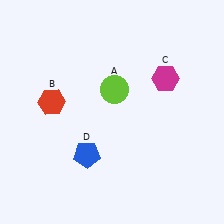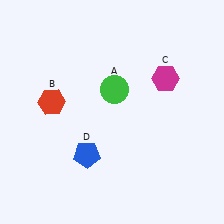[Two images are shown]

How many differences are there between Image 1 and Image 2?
There is 1 difference between the two images.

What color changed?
The circle (A) changed from lime in Image 1 to green in Image 2.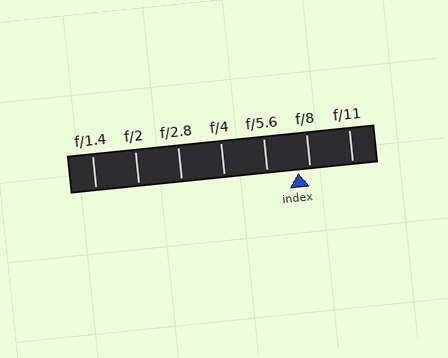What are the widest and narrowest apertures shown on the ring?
The widest aperture shown is f/1.4 and the narrowest is f/11.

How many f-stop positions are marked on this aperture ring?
There are 7 f-stop positions marked.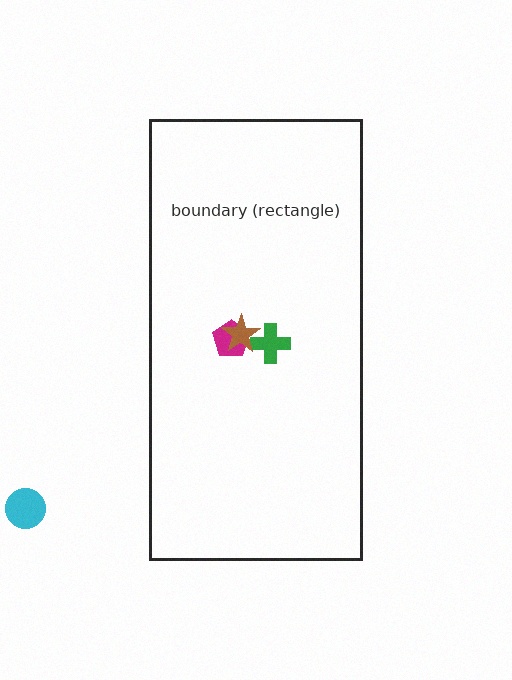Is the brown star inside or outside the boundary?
Inside.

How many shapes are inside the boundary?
3 inside, 1 outside.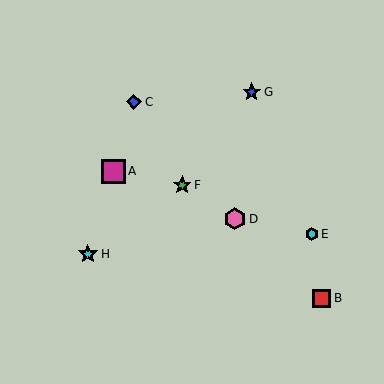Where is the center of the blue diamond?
The center of the blue diamond is at (134, 102).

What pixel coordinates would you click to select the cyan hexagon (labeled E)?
Click at (312, 234) to select the cyan hexagon E.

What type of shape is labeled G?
Shape G is a blue star.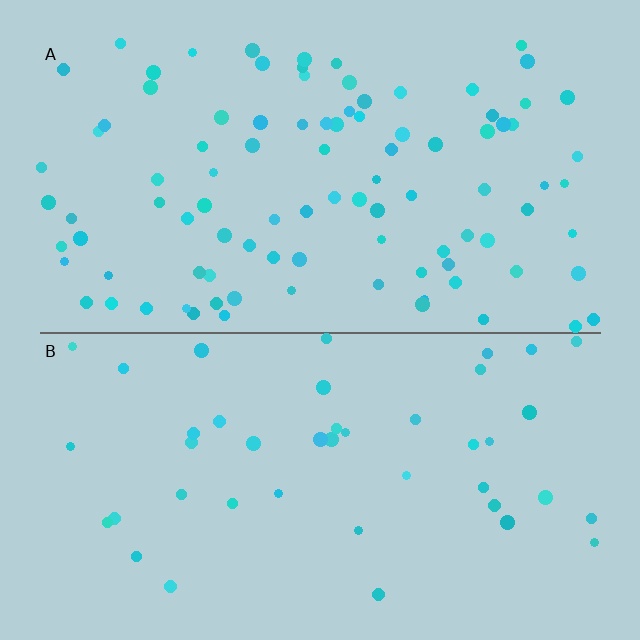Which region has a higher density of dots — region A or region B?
A (the top).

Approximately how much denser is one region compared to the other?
Approximately 2.2× — region A over region B.